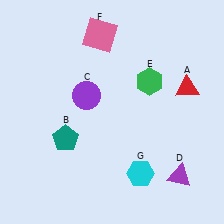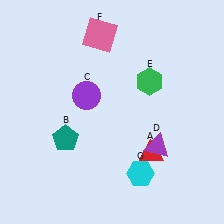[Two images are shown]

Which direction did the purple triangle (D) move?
The purple triangle (D) moved up.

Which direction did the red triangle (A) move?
The red triangle (A) moved down.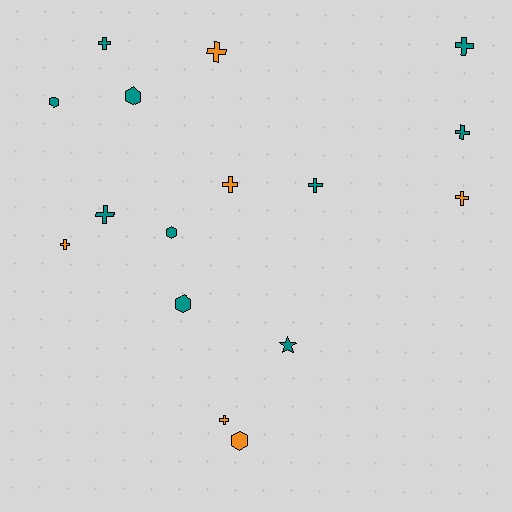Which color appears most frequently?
Teal, with 10 objects.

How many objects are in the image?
There are 16 objects.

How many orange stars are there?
There are no orange stars.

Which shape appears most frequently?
Cross, with 10 objects.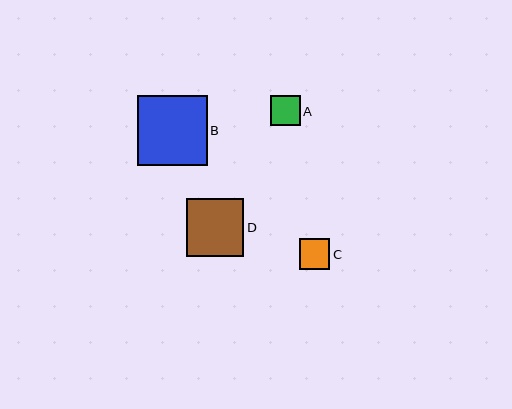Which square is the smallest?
Square A is the smallest with a size of approximately 30 pixels.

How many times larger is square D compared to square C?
Square D is approximately 1.9 times the size of square C.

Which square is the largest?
Square B is the largest with a size of approximately 70 pixels.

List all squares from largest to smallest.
From largest to smallest: B, D, C, A.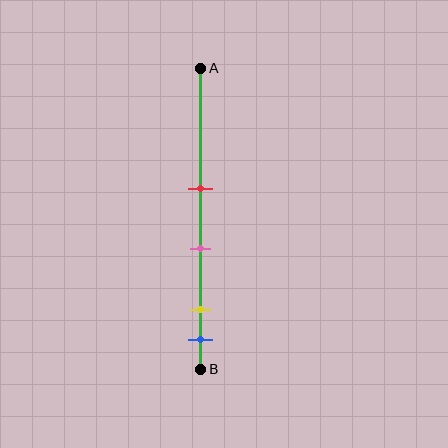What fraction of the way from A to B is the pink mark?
The pink mark is approximately 60% (0.6) of the way from A to B.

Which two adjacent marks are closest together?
The yellow and blue marks are the closest adjacent pair.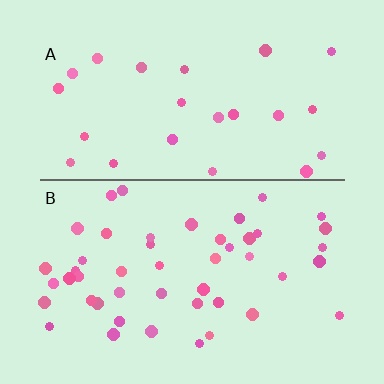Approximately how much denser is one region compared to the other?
Approximately 1.9× — region B over region A.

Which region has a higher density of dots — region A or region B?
B (the bottom).